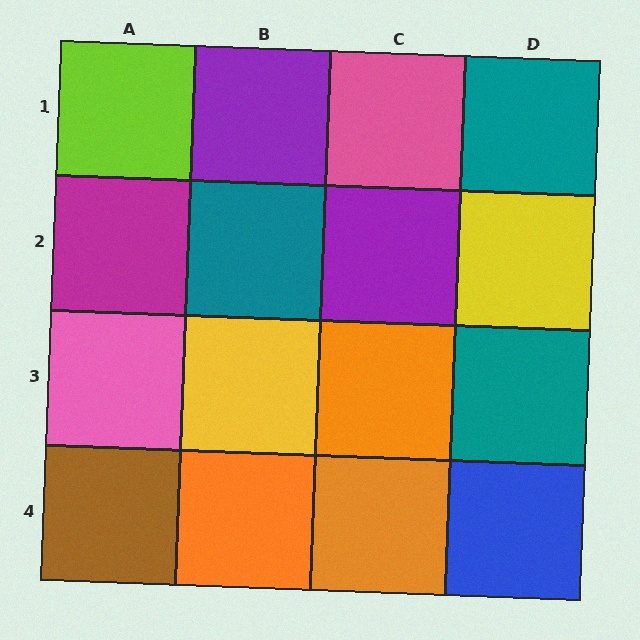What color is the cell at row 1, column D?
Teal.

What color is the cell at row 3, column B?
Yellow.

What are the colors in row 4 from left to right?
Brown, orange, orange, blue.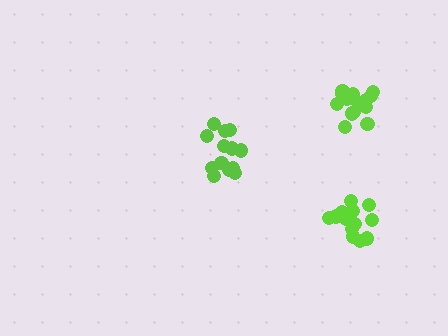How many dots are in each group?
Group 1: 13 dots, Group 2: 13 dots, Group 3: 16 dots (42 total).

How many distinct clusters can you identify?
There are 3 distinct clusters.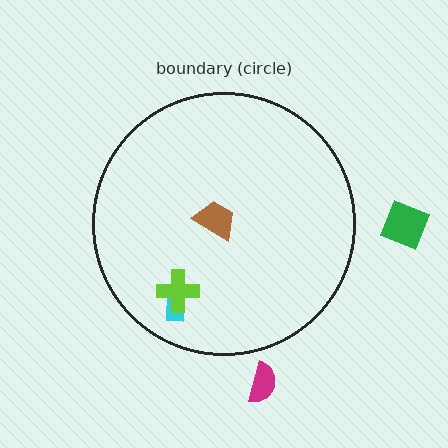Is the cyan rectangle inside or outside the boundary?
Inside.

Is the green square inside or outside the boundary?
Outside.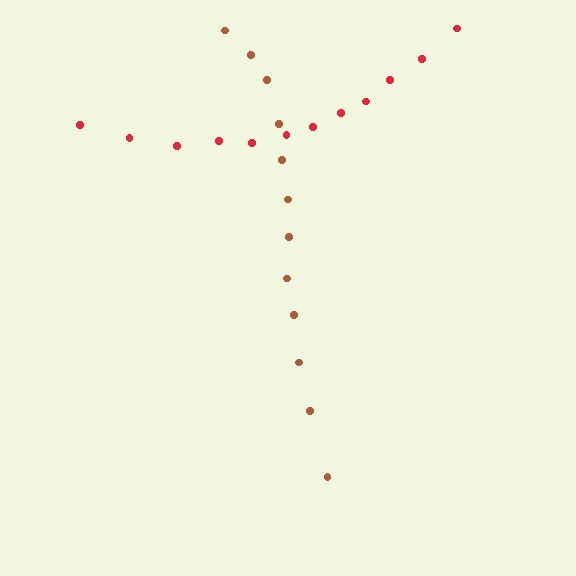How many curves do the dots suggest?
There are 2 distinct paths.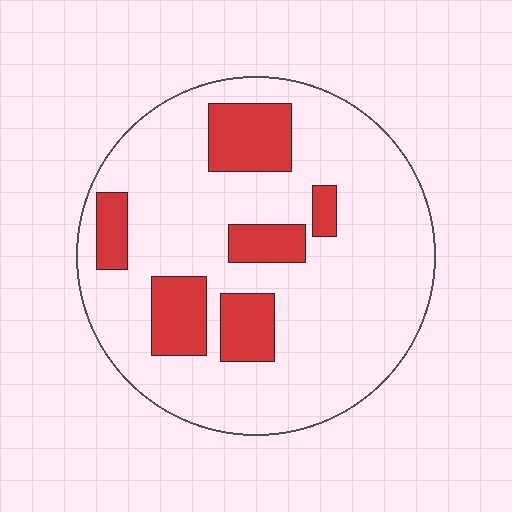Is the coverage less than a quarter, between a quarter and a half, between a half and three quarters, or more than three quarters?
Less than a quarter.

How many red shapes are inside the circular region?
6.